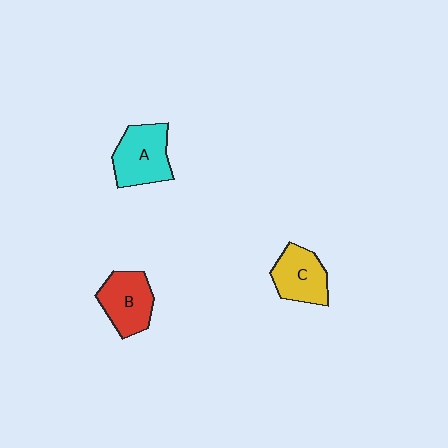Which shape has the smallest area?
Shape C (yellow).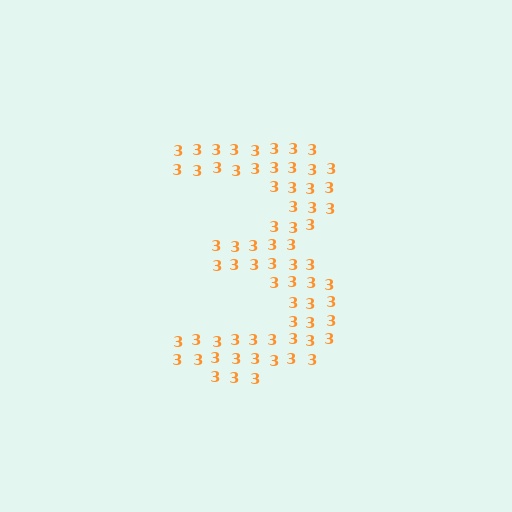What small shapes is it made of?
It is made of small digit 3's.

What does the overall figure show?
The overall figure shows the digit 3.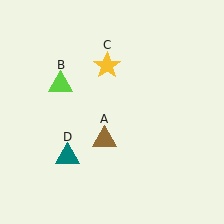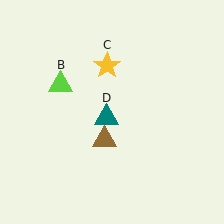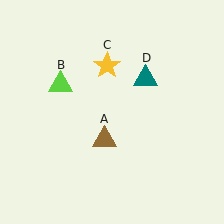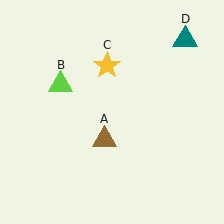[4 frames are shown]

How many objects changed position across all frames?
1 object changed position: teal triangle (object D).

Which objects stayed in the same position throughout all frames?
Brown triangle (object A) and lime triangle (object B) and yellow star (object C) remained stationary.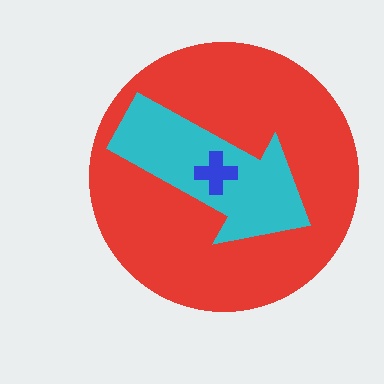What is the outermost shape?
The red circle.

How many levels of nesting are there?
3.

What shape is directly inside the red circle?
The cyan arrow.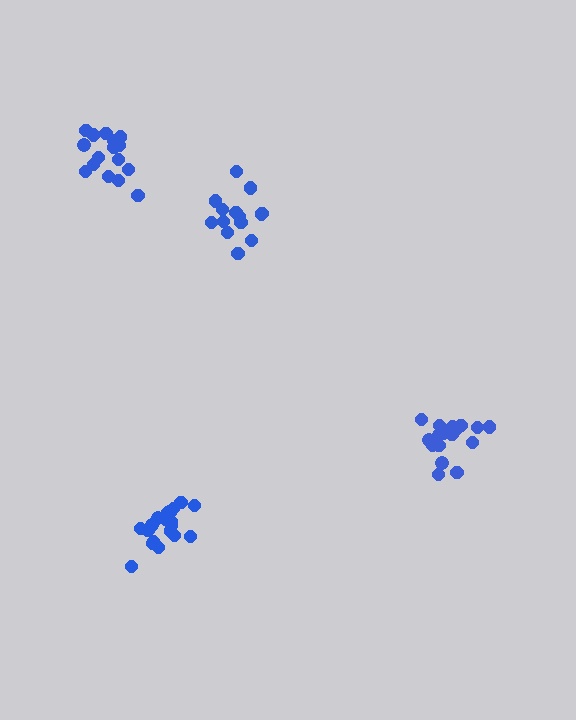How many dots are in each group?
Group 1: 19 dots, Group 2: 16 dots, Group 3: 14 dots, Group 4: 18 dots (67 total).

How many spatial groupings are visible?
There are 4 spatial groupings.